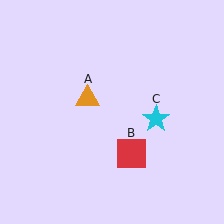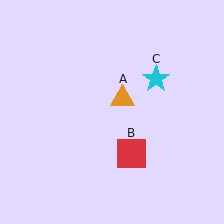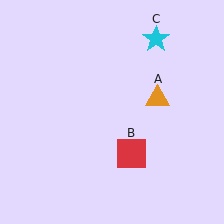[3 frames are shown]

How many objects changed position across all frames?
2 objects changed position: orange triangle (object A), cyan star (object C).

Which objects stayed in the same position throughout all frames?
Red square (object B) remained stationary.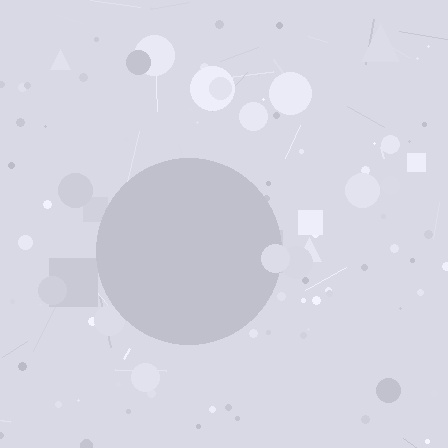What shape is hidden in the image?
A circle is hidden in the image.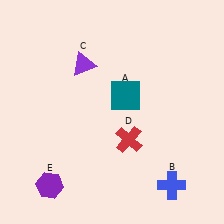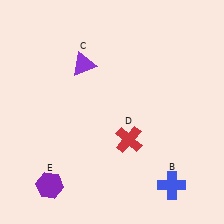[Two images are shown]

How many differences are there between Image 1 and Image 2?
There is 1 difference between the two images.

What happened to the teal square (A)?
The teal square (A) was removed in Image 2. It was in the top-right area of Image 1.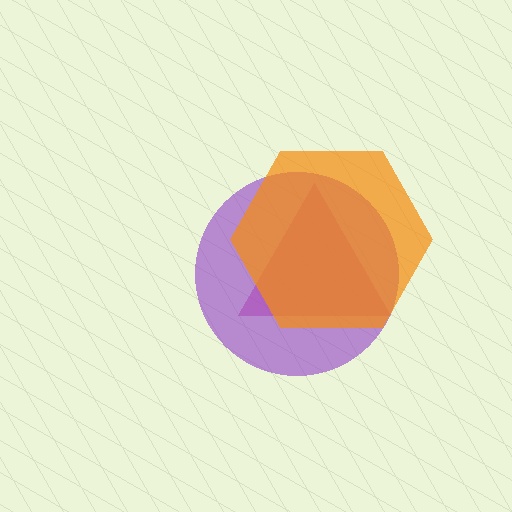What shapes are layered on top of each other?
The layered shapes are: a magenta triangle, a purple circle, an orange hexagon.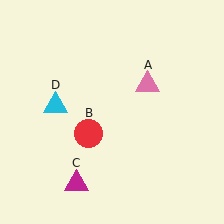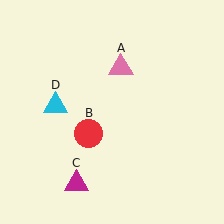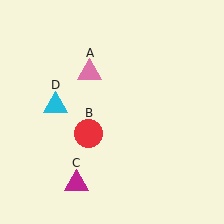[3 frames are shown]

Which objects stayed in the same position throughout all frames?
Red circle (object B) and magenta triangle (object C) and cyan triangle (object D) remained stationary.